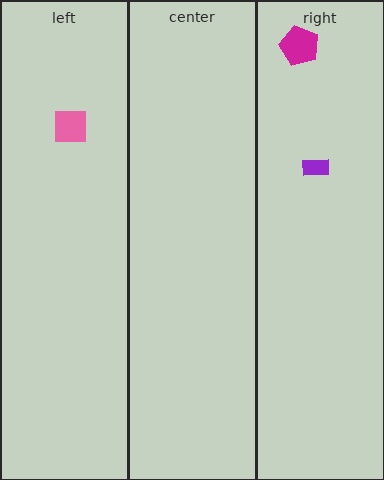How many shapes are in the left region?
1.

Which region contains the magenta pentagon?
The right region.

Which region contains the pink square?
The left region.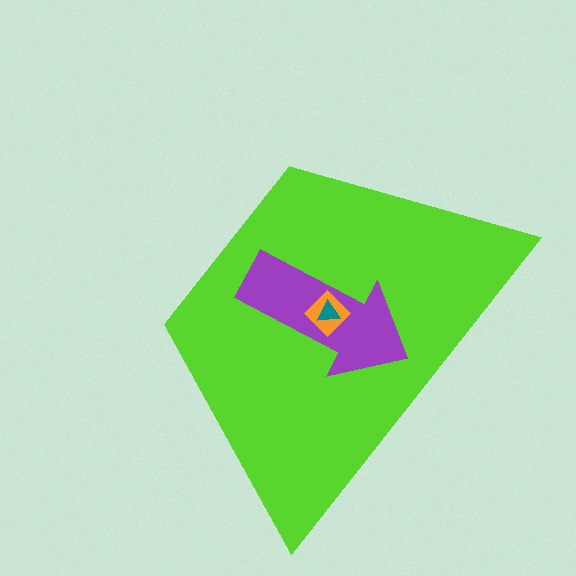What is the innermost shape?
The teal triangle.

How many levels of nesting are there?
4.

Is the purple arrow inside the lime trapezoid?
Yes.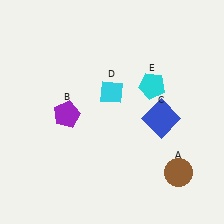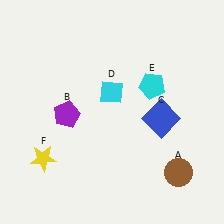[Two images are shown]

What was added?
A yellow star (F) was added in Image 2.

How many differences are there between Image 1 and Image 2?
There is 1 difference between the two images.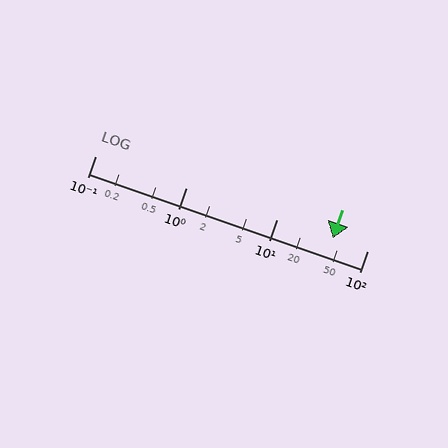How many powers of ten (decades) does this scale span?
The scale spans 3 decades, from 0.1 to 100.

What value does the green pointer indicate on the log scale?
The pointer indicates approximately 42.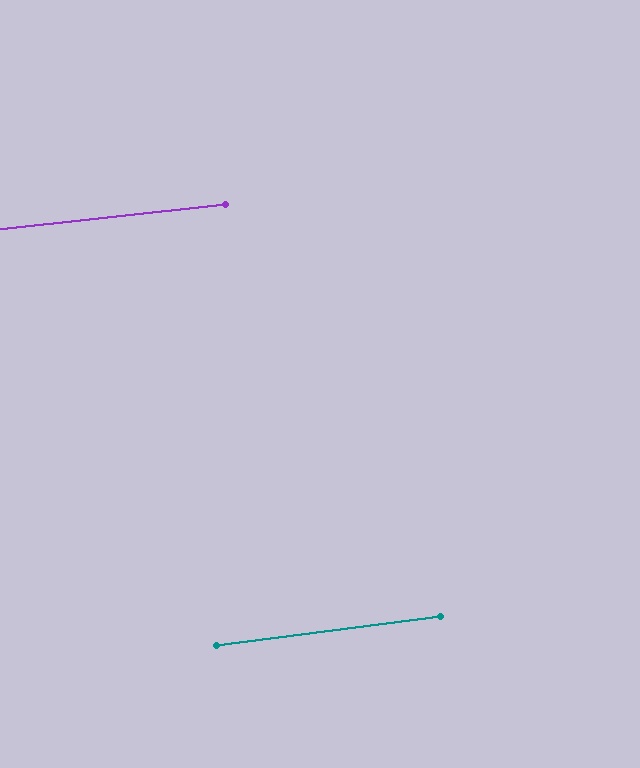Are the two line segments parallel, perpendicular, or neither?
Parallel — their directions differ by only 1.0°.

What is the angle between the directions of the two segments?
Approximately 1 degree.